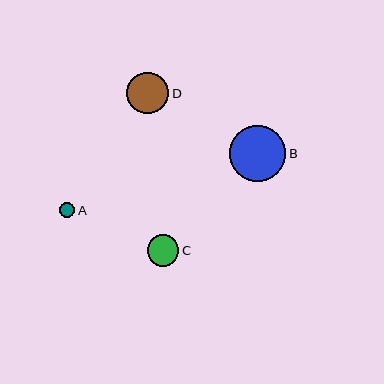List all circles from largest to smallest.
From largest to smallest: B, D, C, A.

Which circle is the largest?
Circle B is the largest with a size of approximately 56 pixels.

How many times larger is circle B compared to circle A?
Circle B is approximately 3.7 times the size of circle A.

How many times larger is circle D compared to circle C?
Circle D is approximately 1.3 times the size of circle C.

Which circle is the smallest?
Circle A is the smallest with a size of approximately 15 pixels.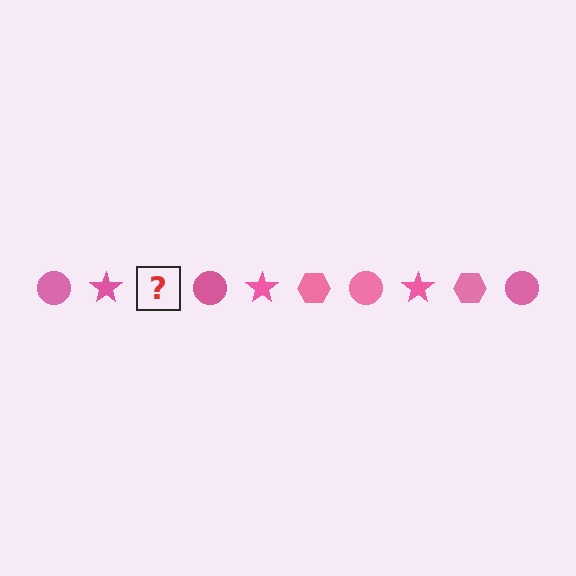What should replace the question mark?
The question mark should be replaced with a pink hexagon.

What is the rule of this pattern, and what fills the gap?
The rule is that the pattern cycles through circle, star, hexagon shapes in pink. The gap should be filled with a pink hexagon.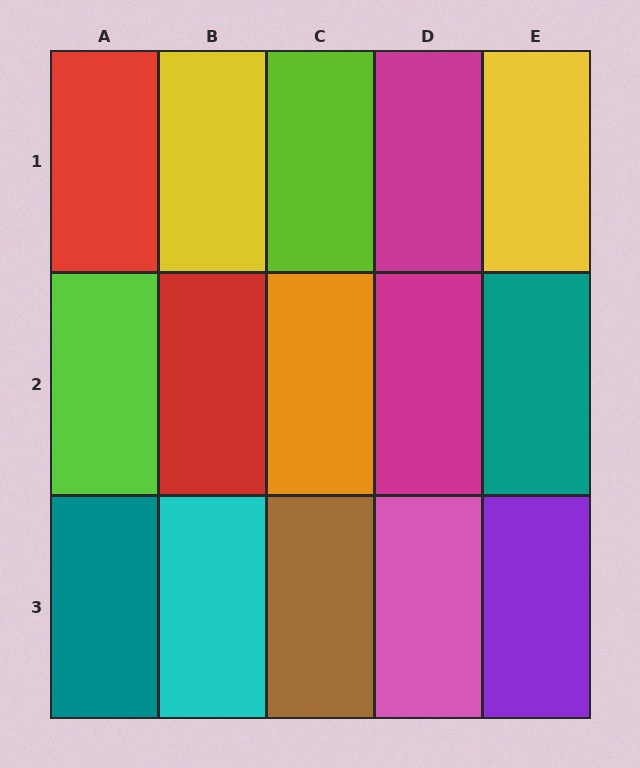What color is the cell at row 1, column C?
Lime.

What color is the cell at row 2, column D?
Magenta.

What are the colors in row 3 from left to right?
Teal, cyan, brown, pink, purple.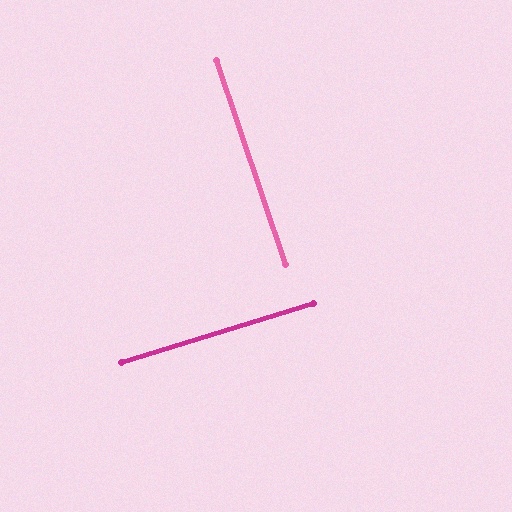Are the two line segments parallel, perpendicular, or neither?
Perpendicular — they meet at approximately 89°.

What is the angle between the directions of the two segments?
Approximately 89 degrees.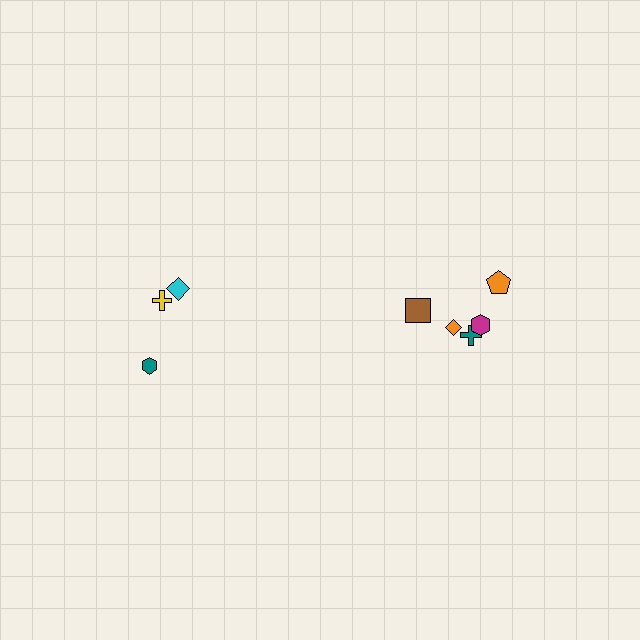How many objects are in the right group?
There are 5 objects.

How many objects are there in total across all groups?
There are 8 objects.